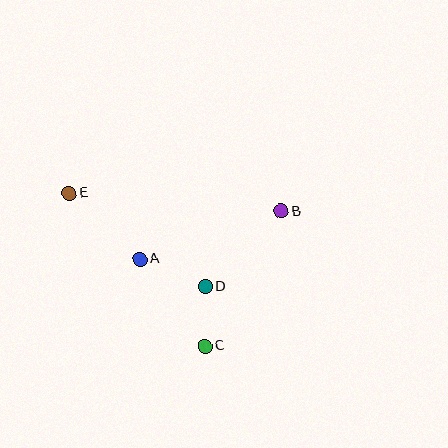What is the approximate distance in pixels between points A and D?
The distance between A and D is approximately 71 pixels.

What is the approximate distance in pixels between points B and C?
The distance between B and C is approximately 155 pixels.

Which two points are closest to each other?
Points C and D are closest to each other.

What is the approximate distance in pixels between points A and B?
The distance between A and B is approximately 149 pixels.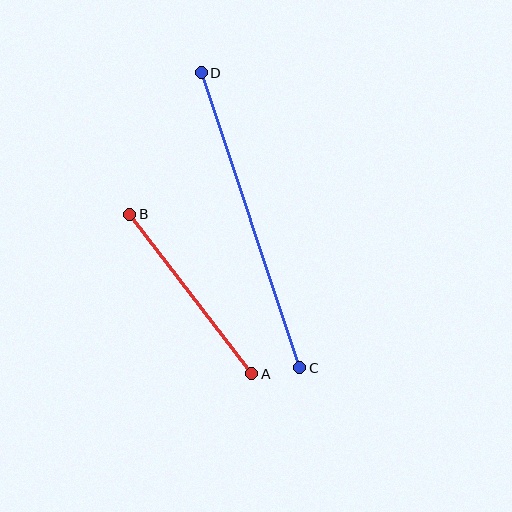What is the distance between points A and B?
The distance is approximately 201 pixels.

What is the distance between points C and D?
The distance is approximately 311 pixels.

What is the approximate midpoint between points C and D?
The midpoint is at approximately (251, 220) pixels.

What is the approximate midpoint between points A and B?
The midpoint is at approximately (191, 294) pixels.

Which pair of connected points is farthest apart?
Points C and D are farthest apart.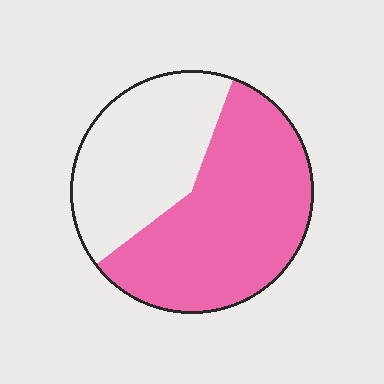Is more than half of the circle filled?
Yes.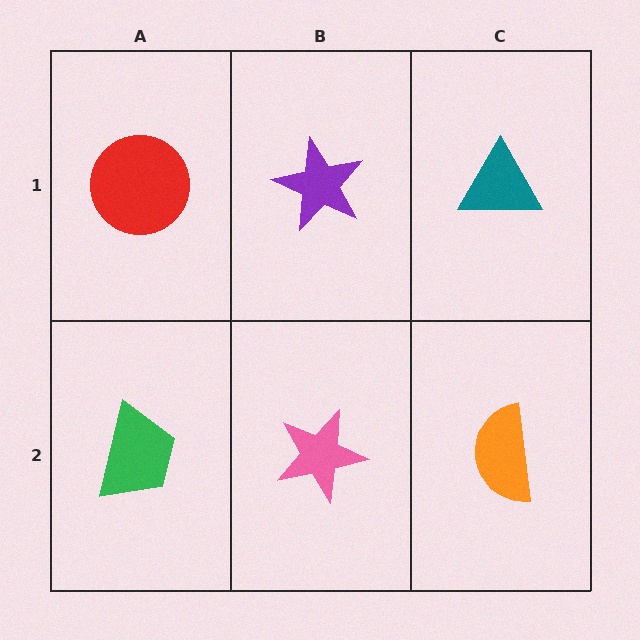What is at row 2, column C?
An orange semicircle.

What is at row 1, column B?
A purple star.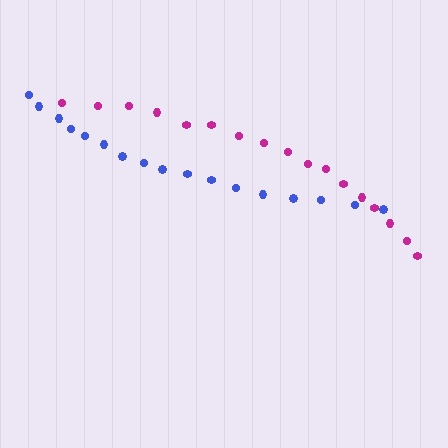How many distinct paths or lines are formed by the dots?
There are 2 distinct paths.